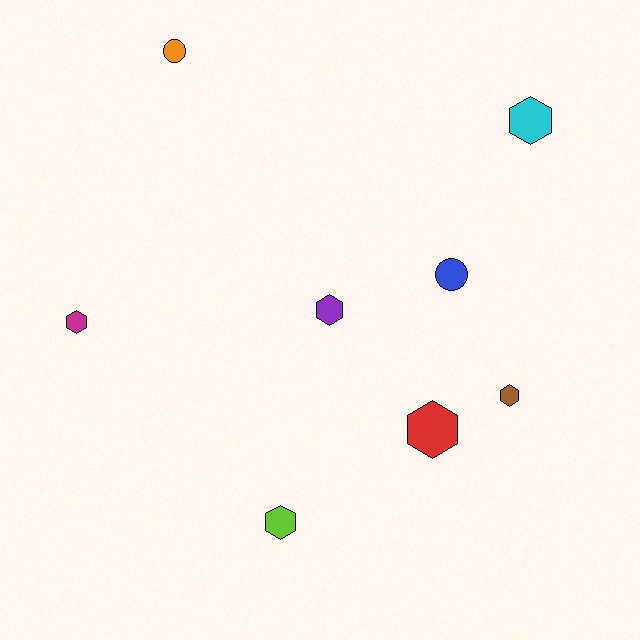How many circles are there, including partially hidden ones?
There are 2 circles.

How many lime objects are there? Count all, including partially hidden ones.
There is 1 lime object.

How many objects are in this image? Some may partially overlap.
There are 8 objects.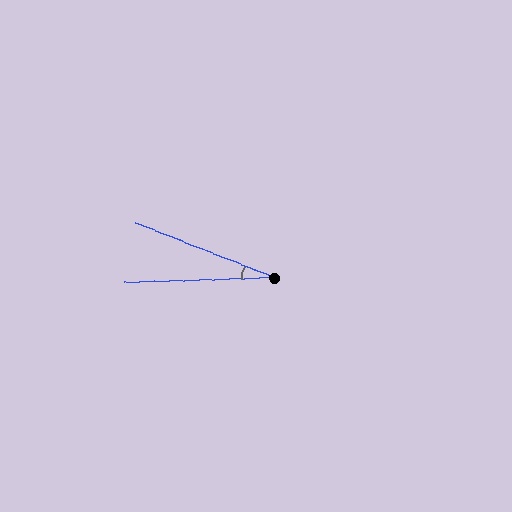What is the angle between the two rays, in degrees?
Approximately 23 degrees.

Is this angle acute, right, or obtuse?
It is acute.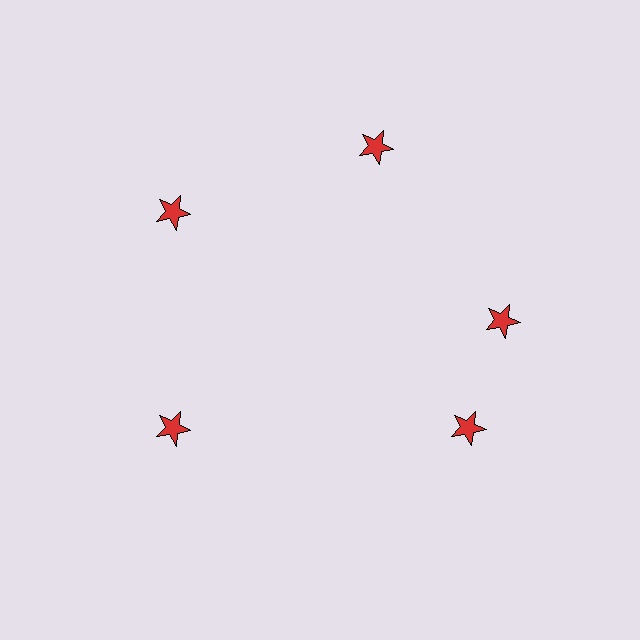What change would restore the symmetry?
The symmetry would be restored by rotating it back into even spacing with its neighbors so that all 5 stars sit at equal angles and equal distance from the center.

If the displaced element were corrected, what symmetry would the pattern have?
It would have 5-fold rotational symmetry — the pattern would map onto itself every 72 degrees.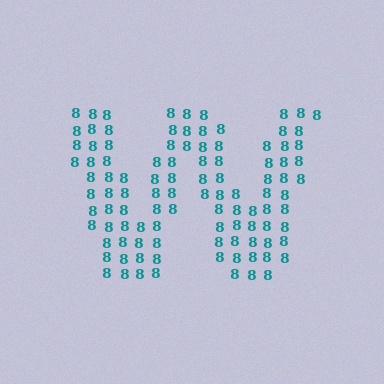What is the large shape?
The large shape is the letter W.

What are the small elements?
The small elements are digit 8's.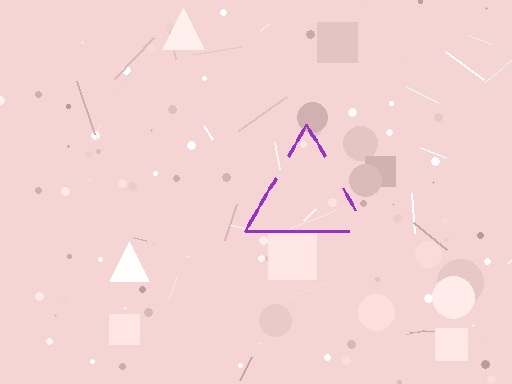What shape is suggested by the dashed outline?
The dashed outline suggests a triangle.